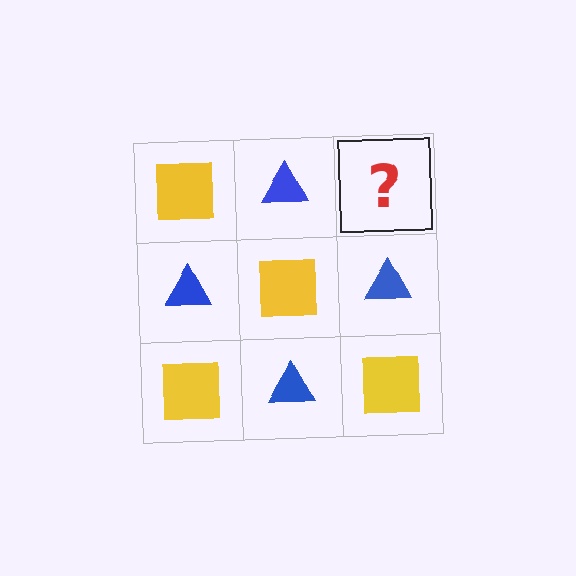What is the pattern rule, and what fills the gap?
The rule is that it alternates yellow square and blue triangle in a checkerboard pattern. The gap should be filled with a yellow square.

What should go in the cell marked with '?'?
The missing cell should contain a yellow square.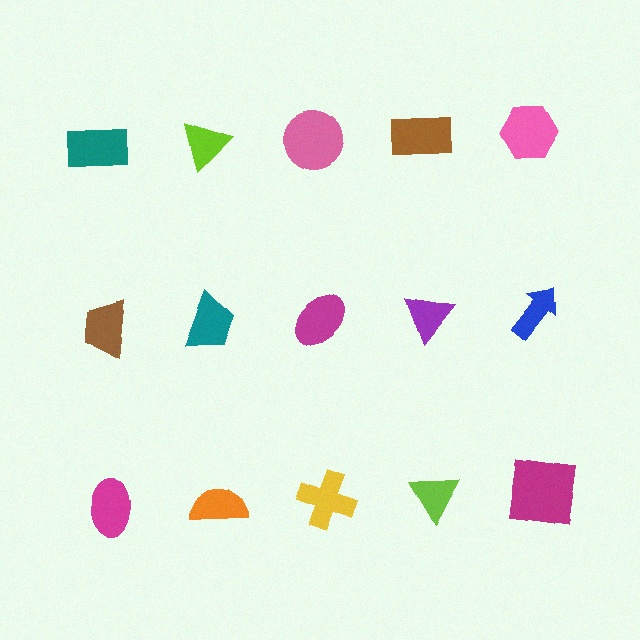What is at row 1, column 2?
A lime triangle.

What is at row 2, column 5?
A blue arrow.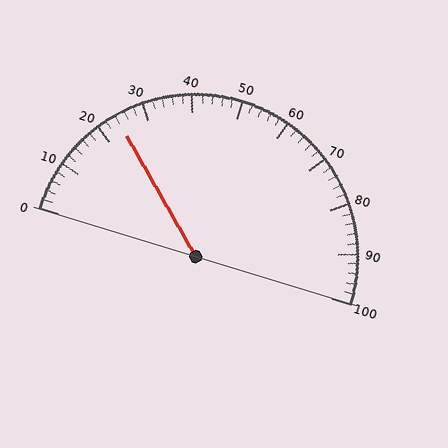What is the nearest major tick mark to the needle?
The nearest major tick mark is 20.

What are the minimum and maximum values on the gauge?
The gauge ranges from 0 to 100.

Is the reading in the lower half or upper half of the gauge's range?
The reading is in the lower half of the range (0 to 100).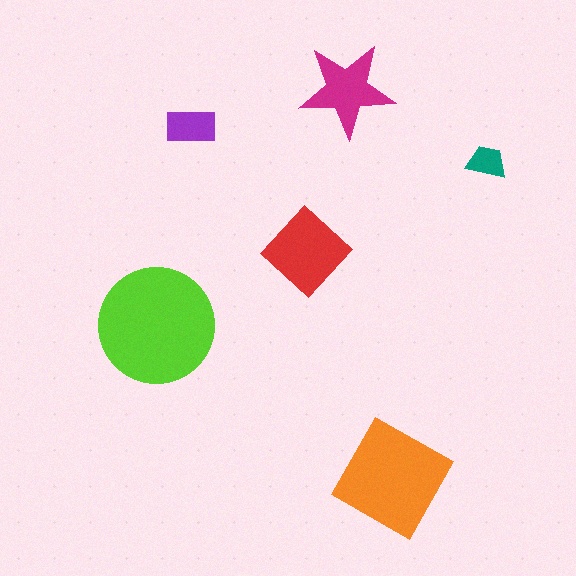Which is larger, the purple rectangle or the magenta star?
The magenta star.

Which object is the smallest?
The teal trapezoid.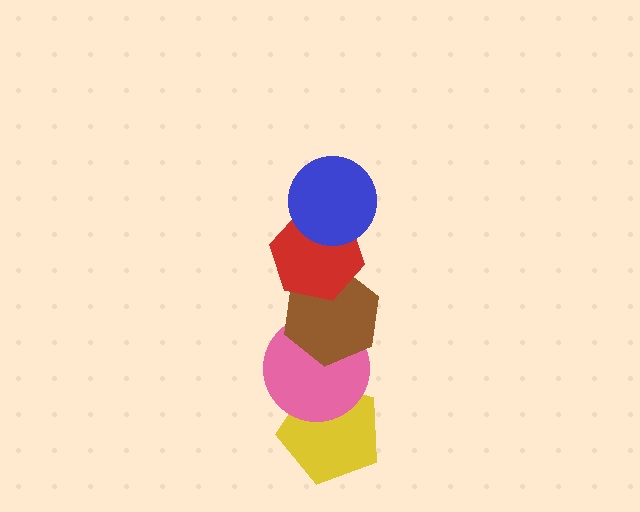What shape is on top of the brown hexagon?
The red hexagon is on top of the brown hexagon.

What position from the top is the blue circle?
The blue circle is 1st from the top.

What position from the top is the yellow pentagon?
The yellow pentagon is 5th from the top.